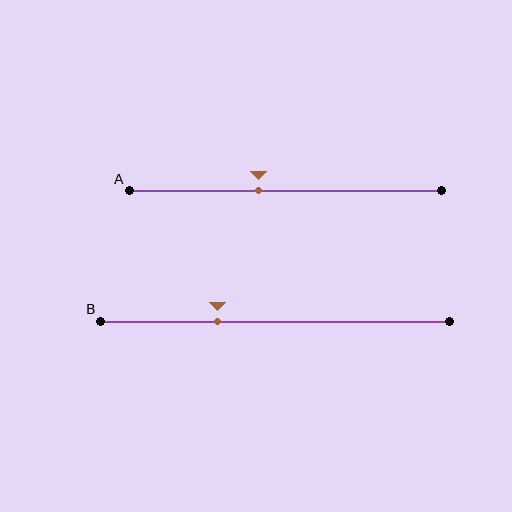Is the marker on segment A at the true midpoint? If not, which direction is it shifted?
No, the marker on segment A is shifted to the left by about 9% of the segment length.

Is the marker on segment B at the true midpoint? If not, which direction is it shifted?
No, the marker on segment B is shifted to the left by about 17% of the segment length.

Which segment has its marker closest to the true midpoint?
Segment A has its marker closest to the true midpoint.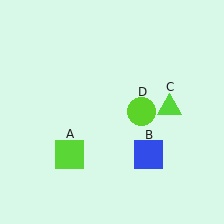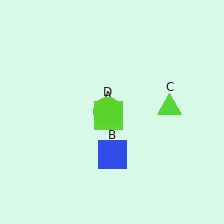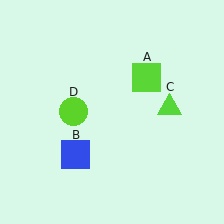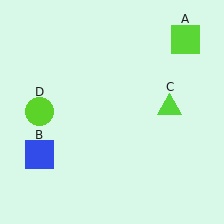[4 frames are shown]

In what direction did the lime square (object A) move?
The lime square (object A) moved up and to the right.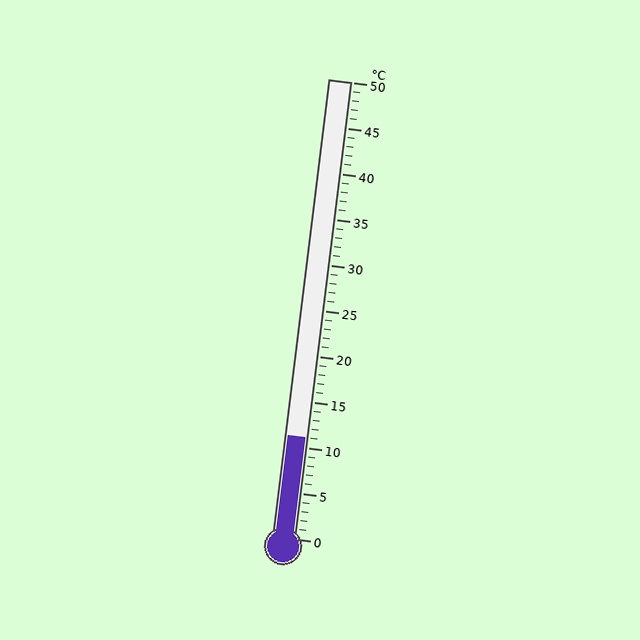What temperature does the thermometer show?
The thermometer shows approximately 11°C.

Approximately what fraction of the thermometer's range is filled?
The thermometer is filled to approximately 20% of its range.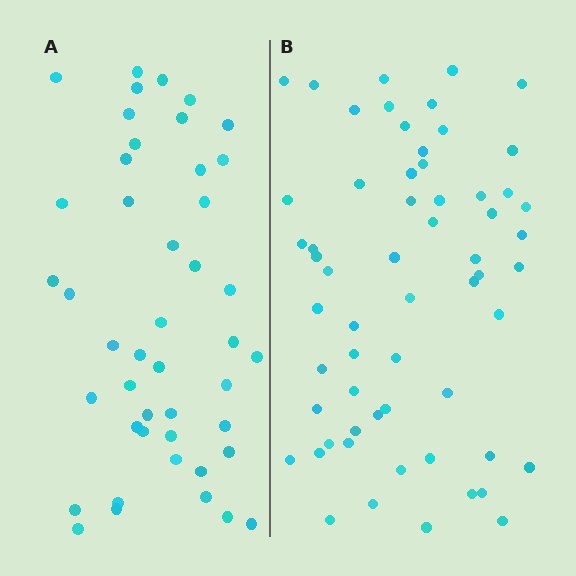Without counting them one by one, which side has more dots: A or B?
Region B (the right region) has more dots.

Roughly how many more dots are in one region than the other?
Region B has approximately 15 more dots than region A.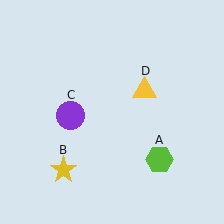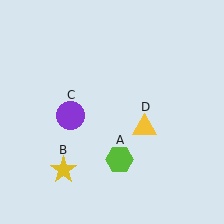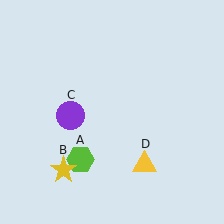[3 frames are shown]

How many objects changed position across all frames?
2 objects changed position: lime hexagon (object A), yellow triangle (object D).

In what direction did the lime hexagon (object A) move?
The lime hexagon (object A) moved left.